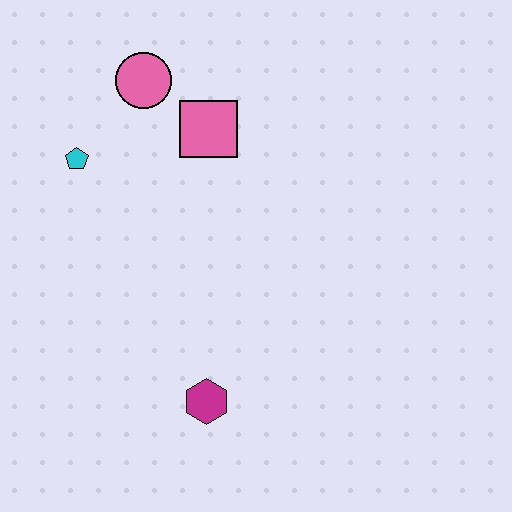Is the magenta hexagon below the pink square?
Yes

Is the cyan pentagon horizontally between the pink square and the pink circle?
No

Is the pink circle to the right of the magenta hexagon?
No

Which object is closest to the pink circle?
The pink square is closest to the pink circle.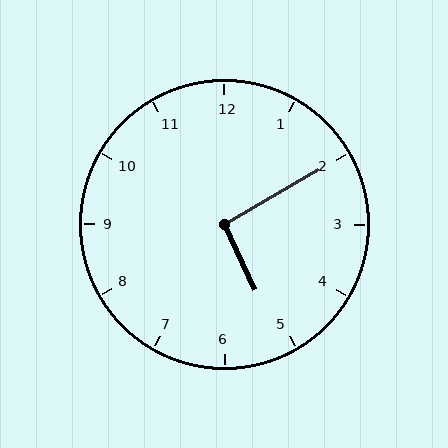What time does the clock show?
5:10.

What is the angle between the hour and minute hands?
Approximately 95 degrees.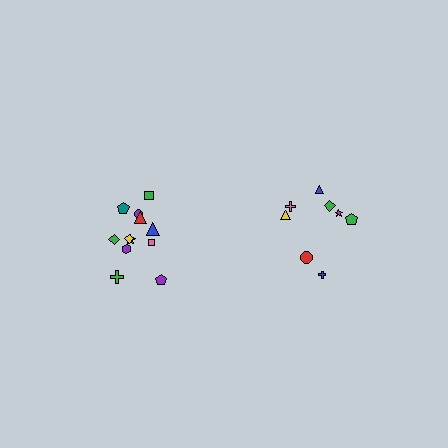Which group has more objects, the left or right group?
The left group.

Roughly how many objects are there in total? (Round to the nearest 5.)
Roughly 20 objects in total.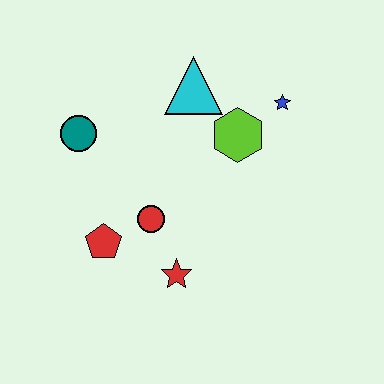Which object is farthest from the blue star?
The red pentagon is farthest from the blue star.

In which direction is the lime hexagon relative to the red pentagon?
The lime hexagon is to the right of the red pentagon.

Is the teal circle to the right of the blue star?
No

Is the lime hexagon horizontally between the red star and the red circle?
No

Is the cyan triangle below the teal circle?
No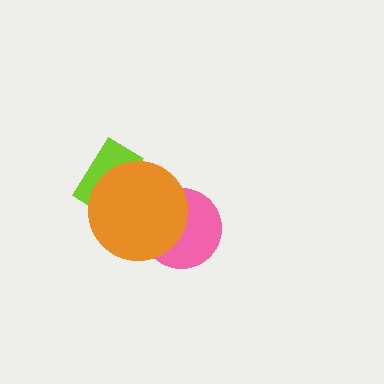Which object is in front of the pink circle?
The orange circle is in front of the pink circle.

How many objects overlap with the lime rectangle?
1 object overlaps with the lime rectangle.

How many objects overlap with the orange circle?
2 objects overlap with the orange circle.